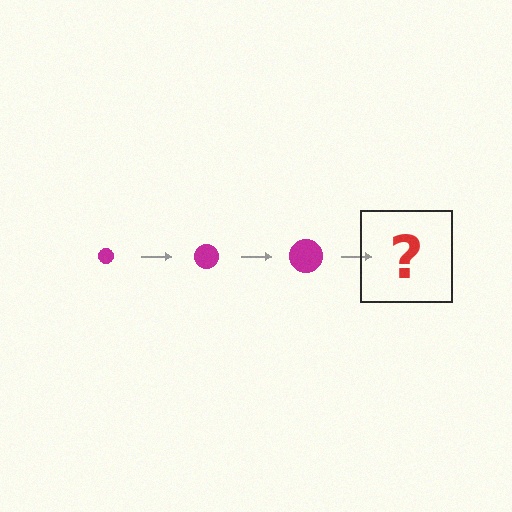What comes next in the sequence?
The next element should be a magenta circle, larger than the previous one.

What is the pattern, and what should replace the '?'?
The pattern is that the circle gets progressively larger each step. The '?' should be a magenta circle, larger than the previous one.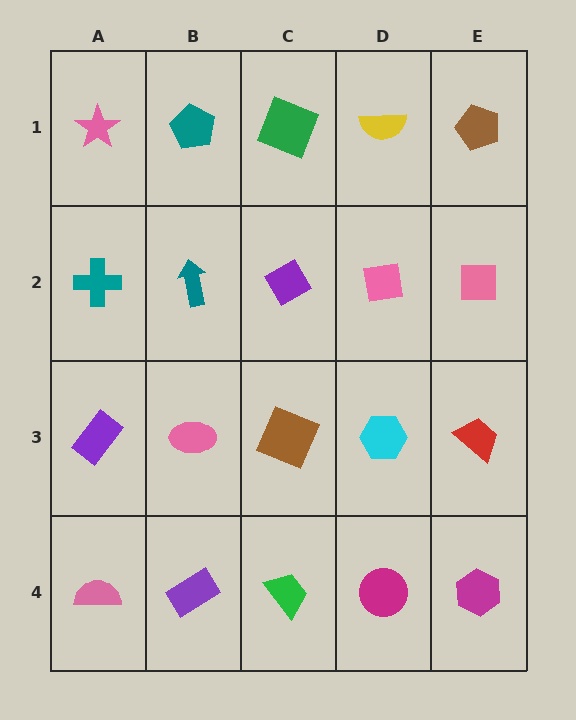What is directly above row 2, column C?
A green square.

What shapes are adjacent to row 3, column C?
A purple diamond (row 2, column C), a green trapezoid (row 4, column C), a pink ellipse (row 3, column B), a cyan hexagon (row 3, column D).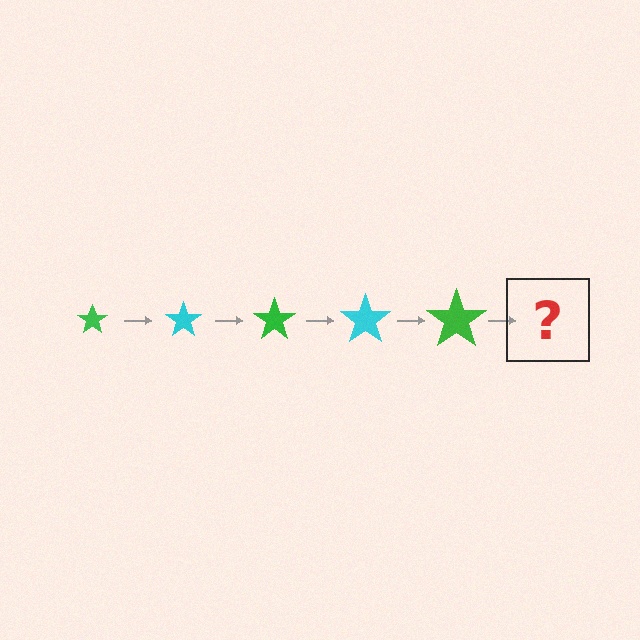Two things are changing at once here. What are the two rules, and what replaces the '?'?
The two rules are that the star grows larger each step and the color cycles through green and cyan. The '?' should be a cyan star, larger than the previous one.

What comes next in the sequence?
The next element should be a cyan star, larger than the previous one.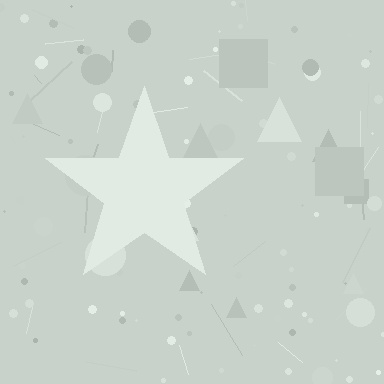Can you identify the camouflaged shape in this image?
The camouflaged shape is a star.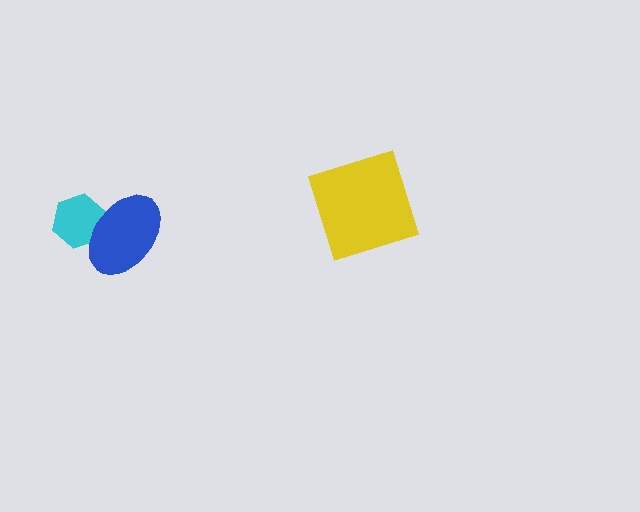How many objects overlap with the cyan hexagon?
1 object overlaps with the cyan hexagon.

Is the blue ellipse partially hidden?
No, no other shape covers it.